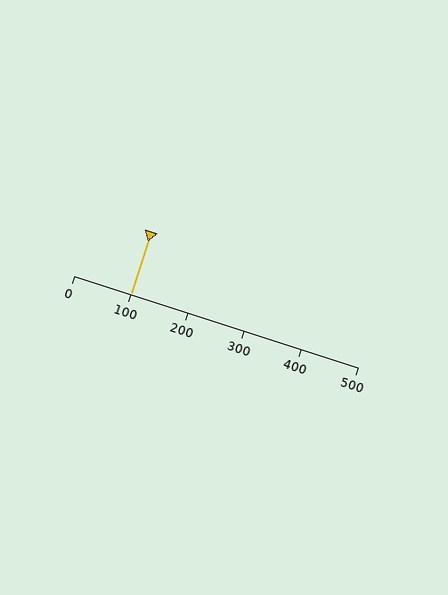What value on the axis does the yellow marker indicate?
The marker indicates approximately 100.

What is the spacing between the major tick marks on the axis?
The major ticks are spaced 100 apart.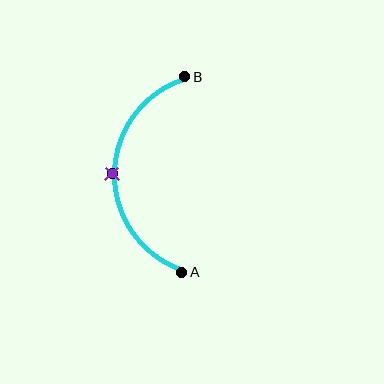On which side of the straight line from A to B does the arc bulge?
The arc bulges to the left of the straight line connecting A and B.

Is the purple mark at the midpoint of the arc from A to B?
Yes. The purple mark lies on the arc at equal arc-length from both A and B — it is the arc midpoint.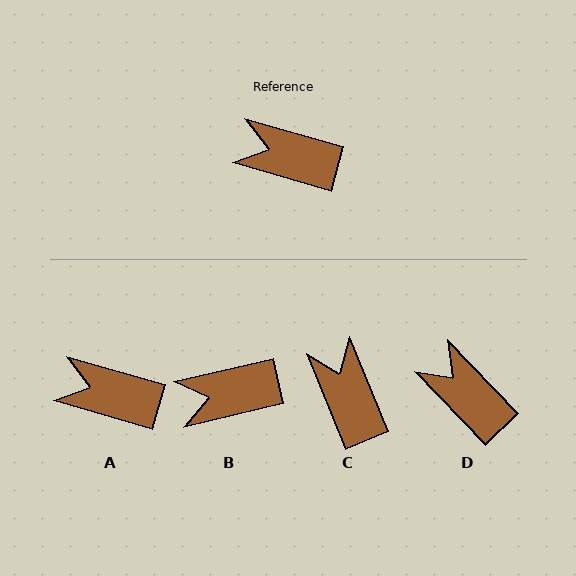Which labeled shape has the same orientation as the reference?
A.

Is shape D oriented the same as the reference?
No, it is off by about 30 degrees.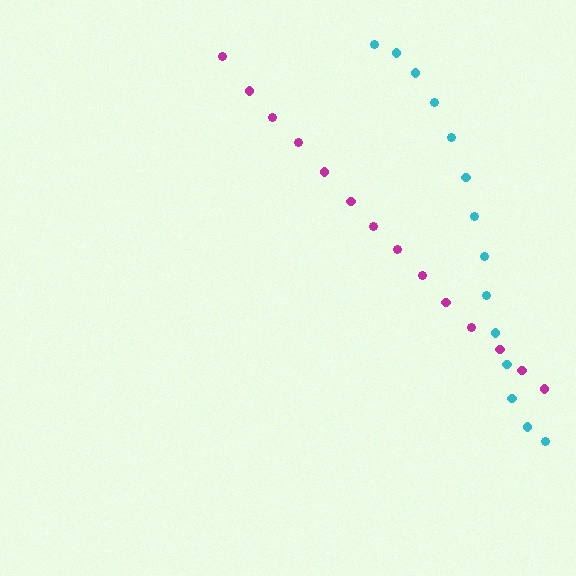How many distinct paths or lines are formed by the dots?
There are 2 distinct paths.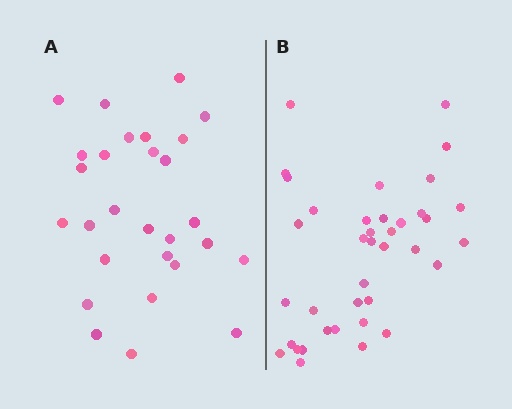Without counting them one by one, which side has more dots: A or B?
Region B (the right region) has more dots.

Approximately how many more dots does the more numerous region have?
Region B has roughly 10 or so more dots than region A.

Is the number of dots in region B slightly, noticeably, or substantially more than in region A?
Region B has noticeably more, but not dramatically so. The ratio is roughly 1.4 to 1.